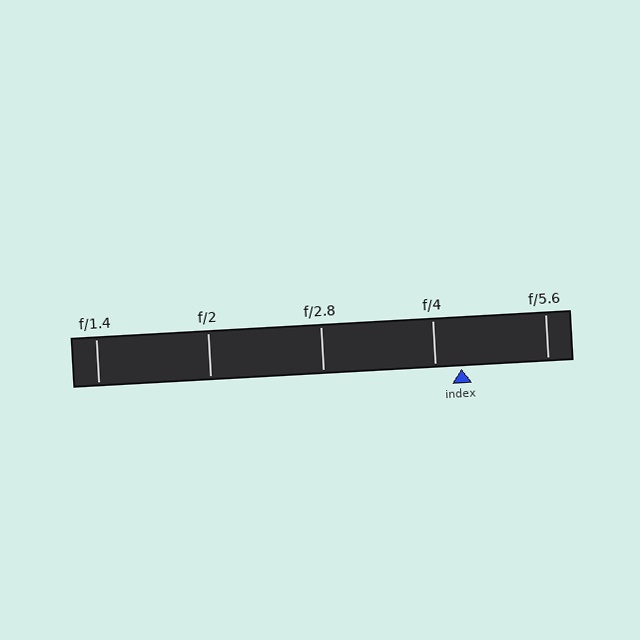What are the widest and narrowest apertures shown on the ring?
The widest aperture shown is f/1.4 and the narrowest is f/5.6.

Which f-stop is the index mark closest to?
The index mark is closest to f/4.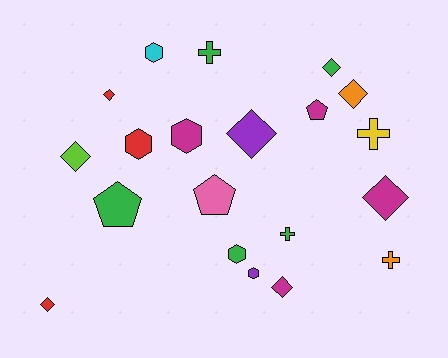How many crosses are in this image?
There are 4 crosses.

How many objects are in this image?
There are 20 objects.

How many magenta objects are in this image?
There are 4 magenta objects.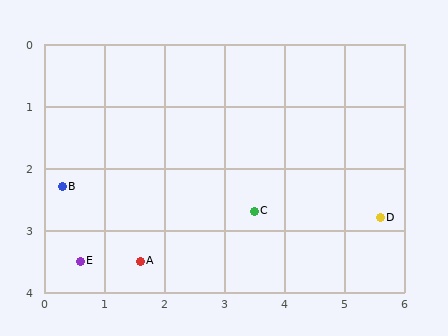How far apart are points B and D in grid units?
Points B and D are about 5.3 grid units apart.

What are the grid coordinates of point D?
Point D is at approximately (5.6, 2.8).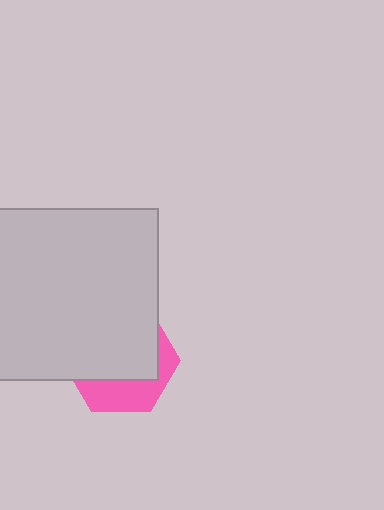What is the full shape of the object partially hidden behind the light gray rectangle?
The partially hidden object is a pink hexagon.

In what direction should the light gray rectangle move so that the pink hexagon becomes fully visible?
The light gray rectangle should move up. That is the shortest direction to clear the overlap and leave the pink hexagon fully visible.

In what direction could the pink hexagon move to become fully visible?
The pink hexagon could move down. That would shift it out from behind the light gray rectangle entirely.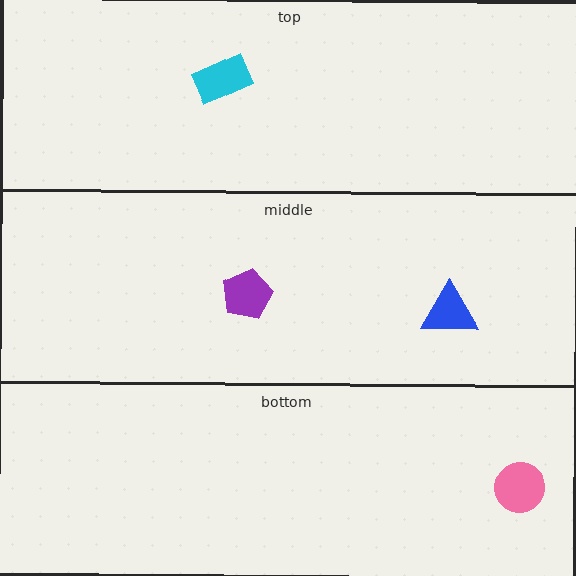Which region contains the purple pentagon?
The middle region.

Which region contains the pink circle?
The bottom region.